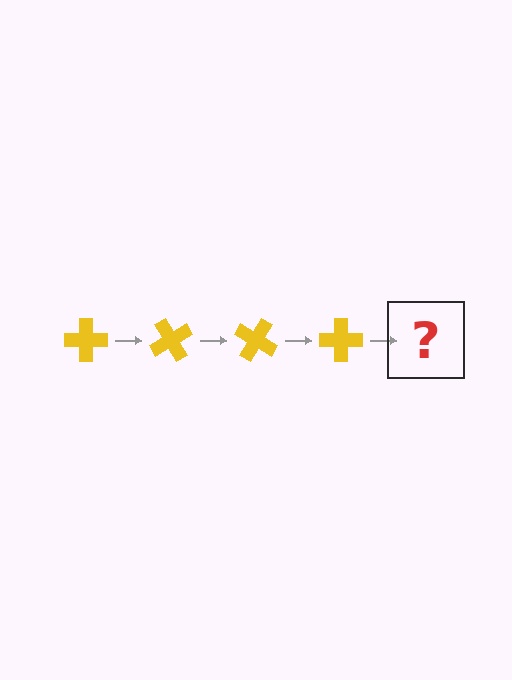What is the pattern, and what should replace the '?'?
The pattern is that the cross rotates 60 degrees each step. The '?' should be a yellow cross rotated 240 degrees.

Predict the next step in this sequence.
The next step is a yellow cross rotated 240 degrees.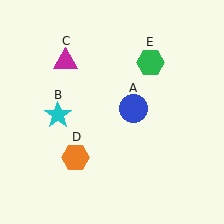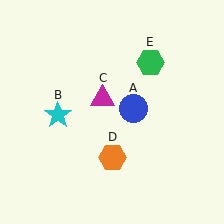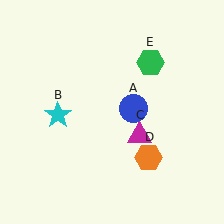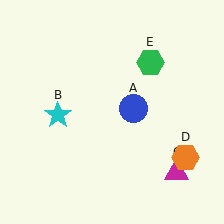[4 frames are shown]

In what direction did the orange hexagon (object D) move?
The orange hexagon (object D) moved right.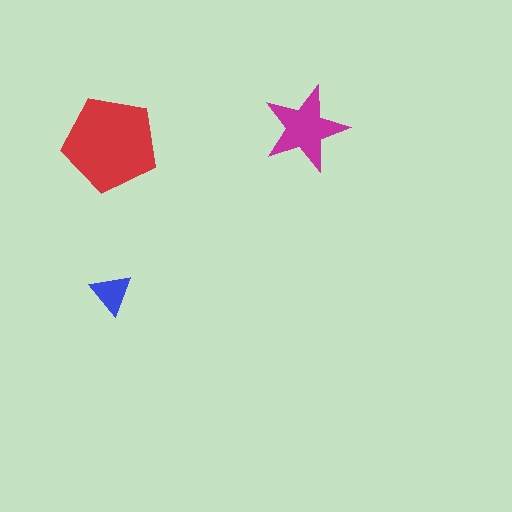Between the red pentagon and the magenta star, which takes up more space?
The red pentagon.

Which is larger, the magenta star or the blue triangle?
The magenta star.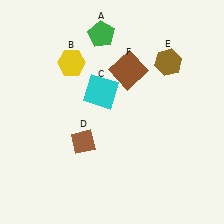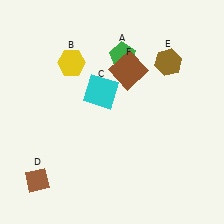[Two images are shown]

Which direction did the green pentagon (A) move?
The green pentagon (A) moved down.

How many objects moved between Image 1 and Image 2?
2 objects moved between the two images.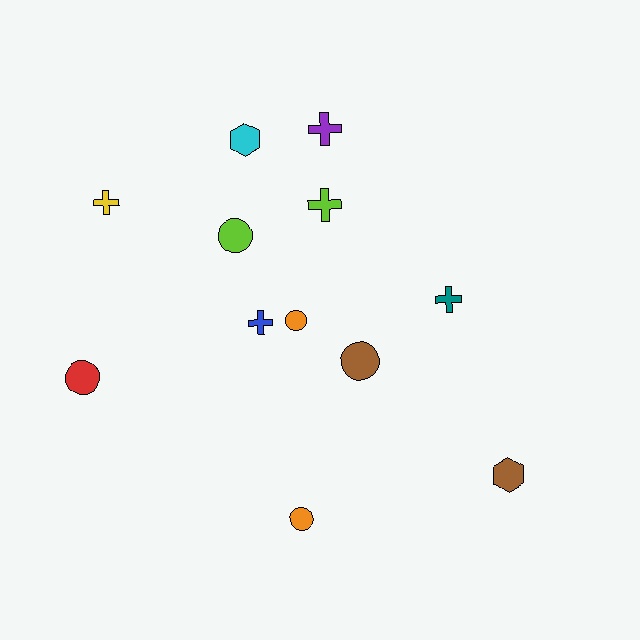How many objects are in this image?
There are 12 objects.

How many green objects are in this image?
There are no green objects.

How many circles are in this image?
There are 5 circles.